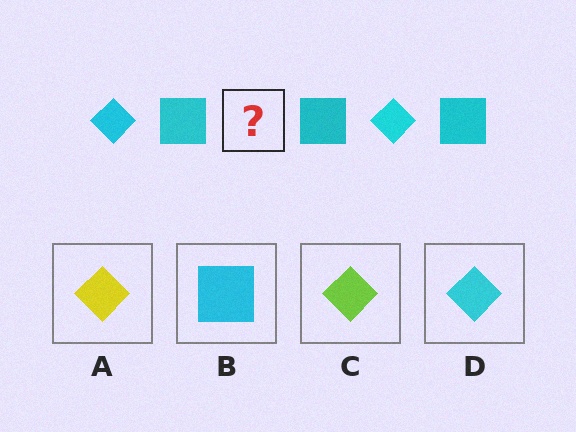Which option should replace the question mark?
Option D.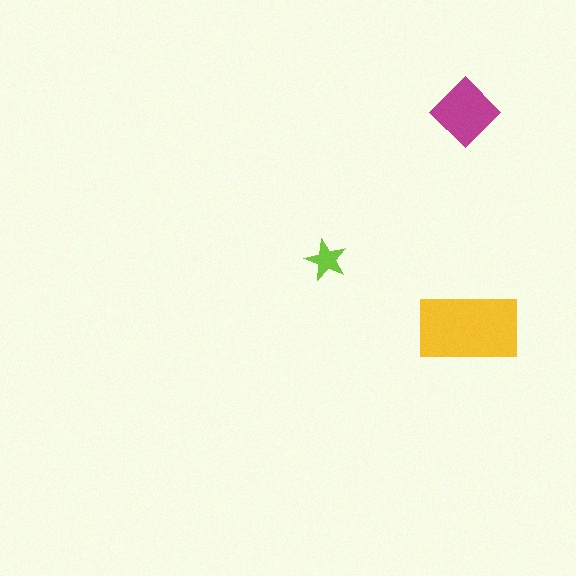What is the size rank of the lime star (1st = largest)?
3rd.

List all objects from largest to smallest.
The yellow rectangle, the magenta diamond, the lime star.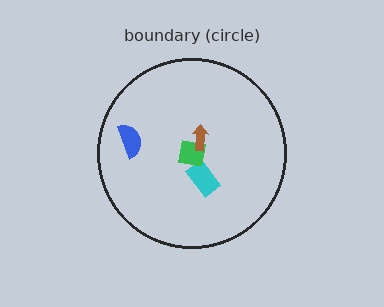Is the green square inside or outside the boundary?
Inside.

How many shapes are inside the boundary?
4 inside, 0 outside.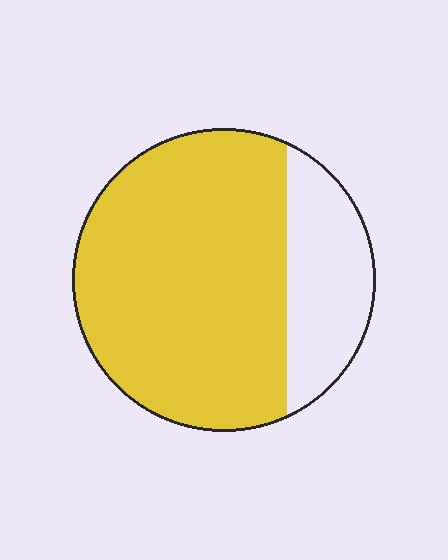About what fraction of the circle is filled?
About three quarters (3/4).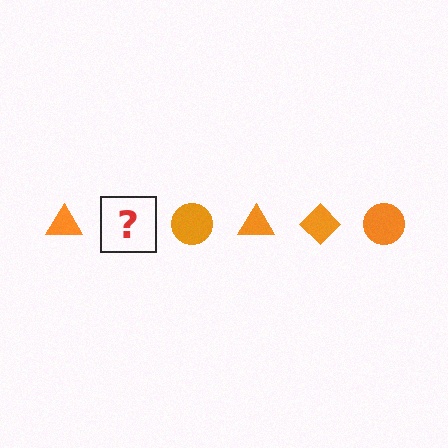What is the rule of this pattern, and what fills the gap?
The rule is that the pattern cycles through triangle, diamond, circle shapes in orange. The gap should be filled with an orange diamond.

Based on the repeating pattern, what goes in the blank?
The blank should be an orange diamond.